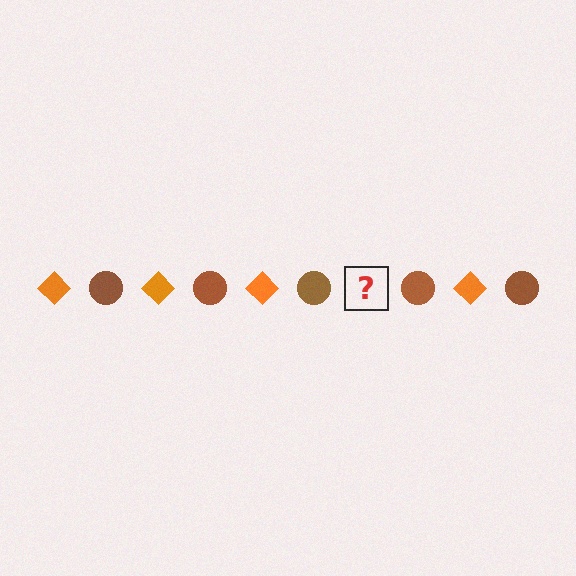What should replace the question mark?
The question mark should be replaced with an orange diamond.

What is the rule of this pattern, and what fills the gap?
The rule is that the pattern alternates between orange diamond and brown circle. The gap should be filled with an orange diamond.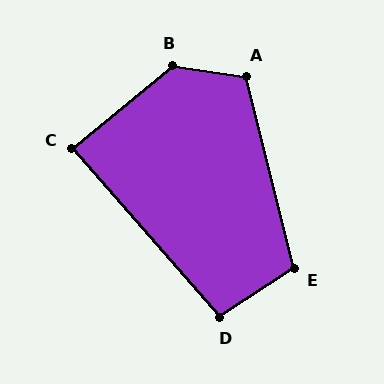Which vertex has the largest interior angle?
B, at approximately 132 degrees.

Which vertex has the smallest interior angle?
C, at approximately 88 degrees.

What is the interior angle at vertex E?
Approximately 109 degrees (obtuse).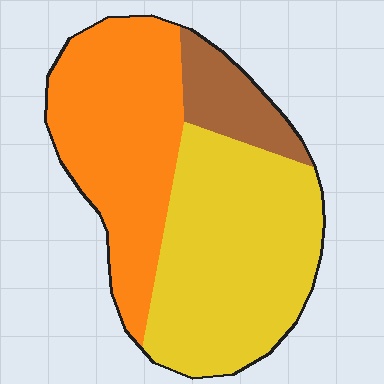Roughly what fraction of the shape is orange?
Orange takes up about two fifths (2/5) of the shape.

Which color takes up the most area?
Yellow, at roughly 50%.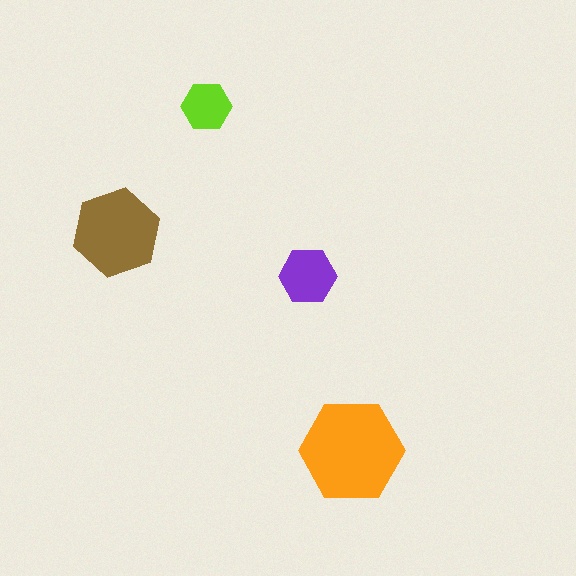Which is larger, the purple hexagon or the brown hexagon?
The brown one.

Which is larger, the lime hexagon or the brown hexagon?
The brown one.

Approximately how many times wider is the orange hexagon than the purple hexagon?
About 2 times wider.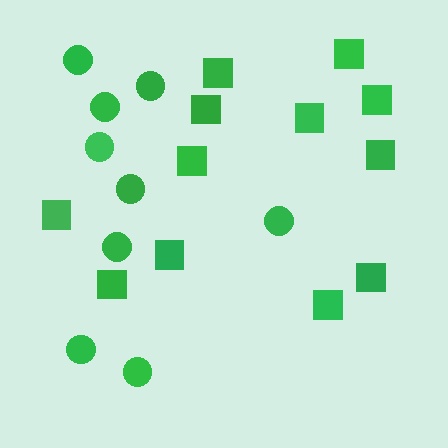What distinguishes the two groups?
There are 2 groups: one group of squares (12) and one group of circles (9).